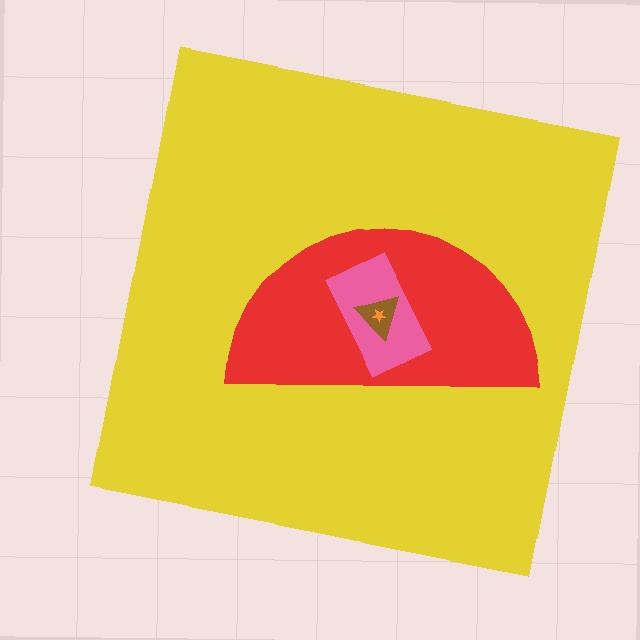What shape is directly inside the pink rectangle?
The brown triangle.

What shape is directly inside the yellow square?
The red semicircle.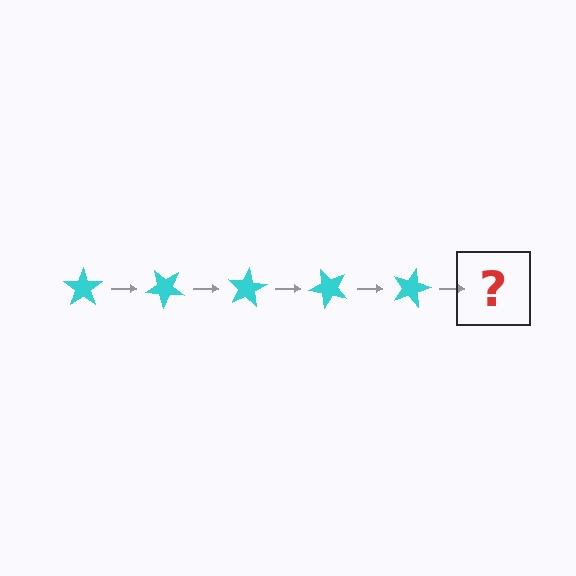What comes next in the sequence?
The next element should be a cyan star rotated 200 degrees.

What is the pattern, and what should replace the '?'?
The pattern is that the star rotates 40 degrees each step. The '?' should be a cyan star rotated 200 degrees.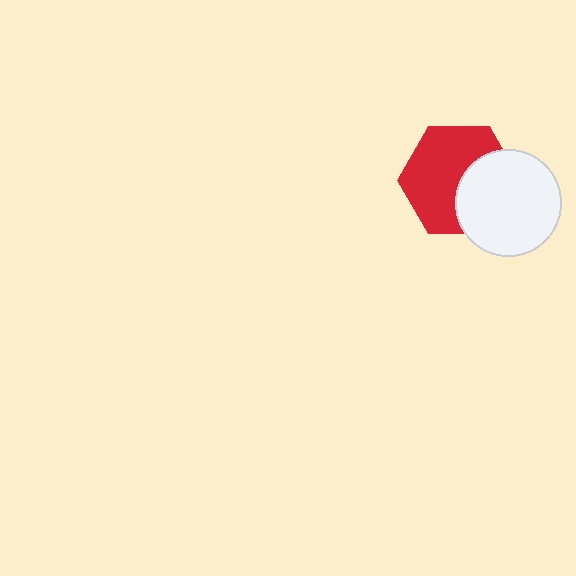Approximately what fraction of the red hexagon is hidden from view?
Roughly 38% of the red hexagon is hidden behind the white circle.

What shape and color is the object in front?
The object in front is a white circle.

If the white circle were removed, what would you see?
You would see the complete red hexagon.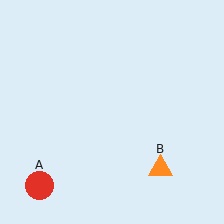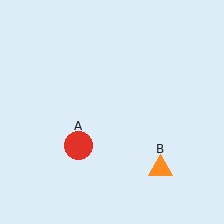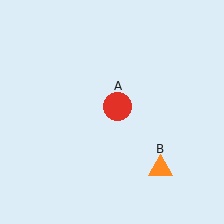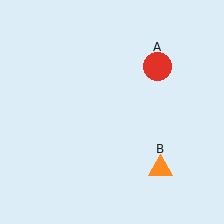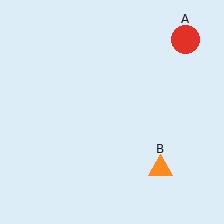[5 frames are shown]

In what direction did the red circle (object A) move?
The red circle (object A) moved up and to the right.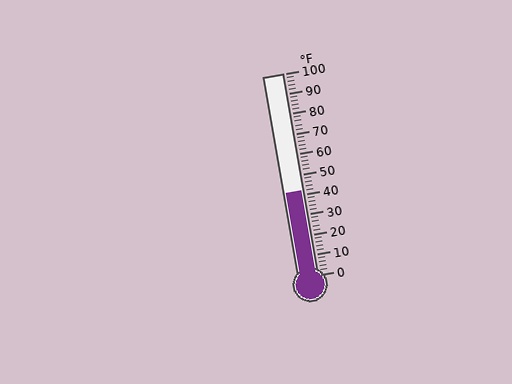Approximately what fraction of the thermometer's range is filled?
The thermometer is filled to approximately 40% of its range.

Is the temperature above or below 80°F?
The temperature is below 80°F.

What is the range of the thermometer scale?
The thermometer scale ranges from 0°F to 100°F.